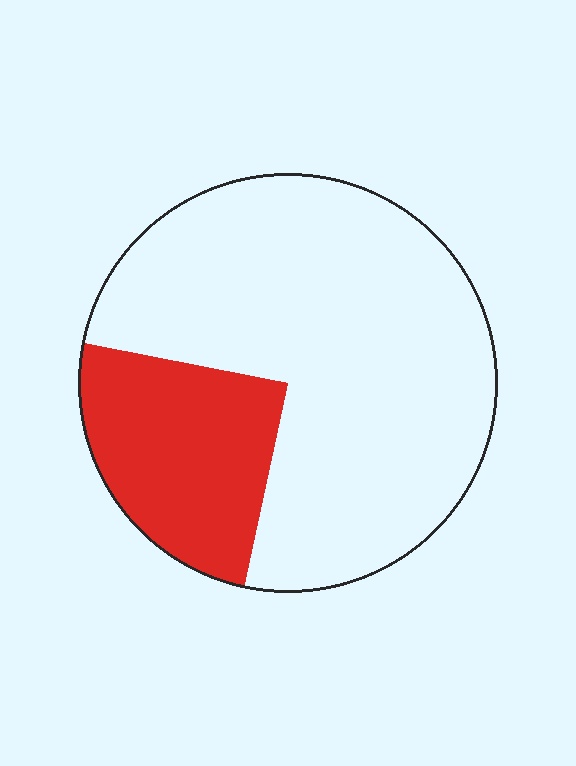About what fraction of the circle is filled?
About one quarter (1/4).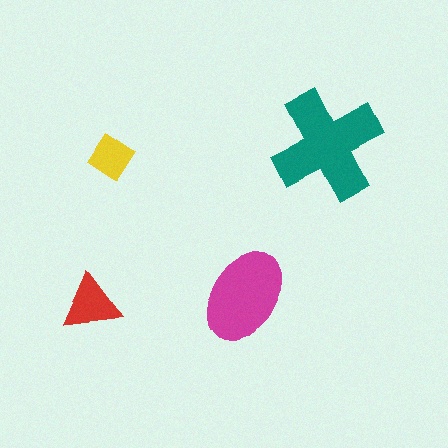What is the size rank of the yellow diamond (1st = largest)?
4th.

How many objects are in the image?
There are 4 objects in the image.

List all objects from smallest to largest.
The yellow diamond, the red triangle, the magenta ellipse, the teal cross.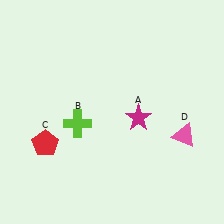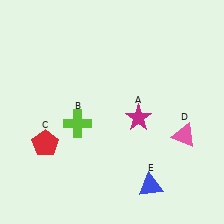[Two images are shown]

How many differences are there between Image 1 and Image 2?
There is 1 difference between the two images.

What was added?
A blue triangle (E) was added in Image 2.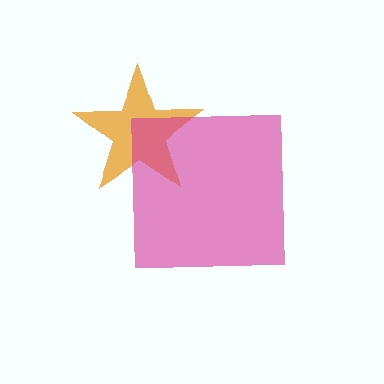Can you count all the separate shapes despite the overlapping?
Yes, there are 2 separate shapes.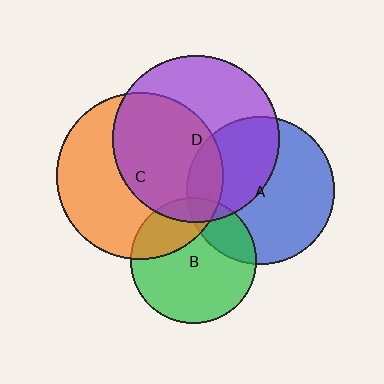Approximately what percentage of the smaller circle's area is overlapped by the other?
Approximately 15%.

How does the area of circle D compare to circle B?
Approximately 1.8 times.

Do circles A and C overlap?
Yes.